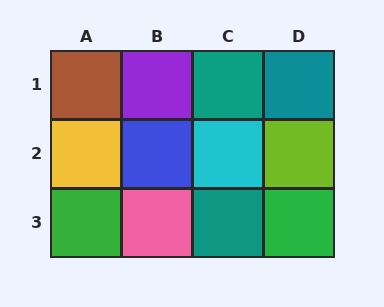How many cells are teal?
3 cells are teal.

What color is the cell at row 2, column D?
Lime.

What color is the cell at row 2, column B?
Blue.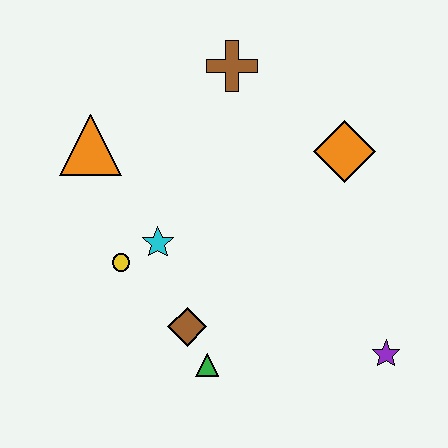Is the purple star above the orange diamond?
No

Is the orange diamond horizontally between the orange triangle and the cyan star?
No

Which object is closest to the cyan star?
The yellow circle is closest to the cyan star.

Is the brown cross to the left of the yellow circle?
No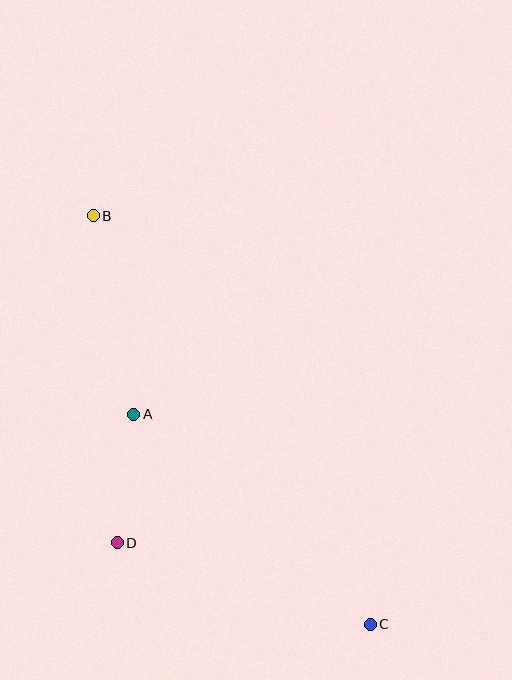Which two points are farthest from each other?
Points B and C are farthest from each other.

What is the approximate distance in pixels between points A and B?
The distance between A and B is approximately 203 pixels.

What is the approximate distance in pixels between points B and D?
The distance between B and D is approximately 328 pixels.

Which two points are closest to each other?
Points A and D are closest to each other.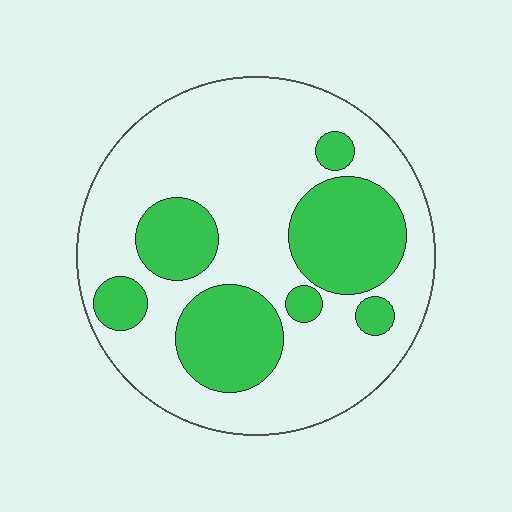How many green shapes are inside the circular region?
7.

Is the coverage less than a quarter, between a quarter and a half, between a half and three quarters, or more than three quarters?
Between a quarter and a half.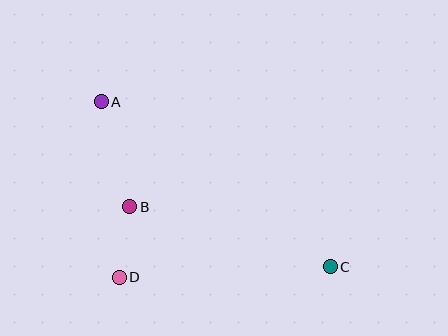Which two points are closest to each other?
Points B and D are closest to each other.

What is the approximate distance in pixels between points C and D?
The distance between C and D is approximately 211 pixels.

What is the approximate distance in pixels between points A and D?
The distance between A and D is approximately 176 pixels.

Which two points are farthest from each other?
Points A and C are farthest from each other.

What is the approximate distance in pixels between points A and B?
The distance between A and B is approximately 109 pixels.